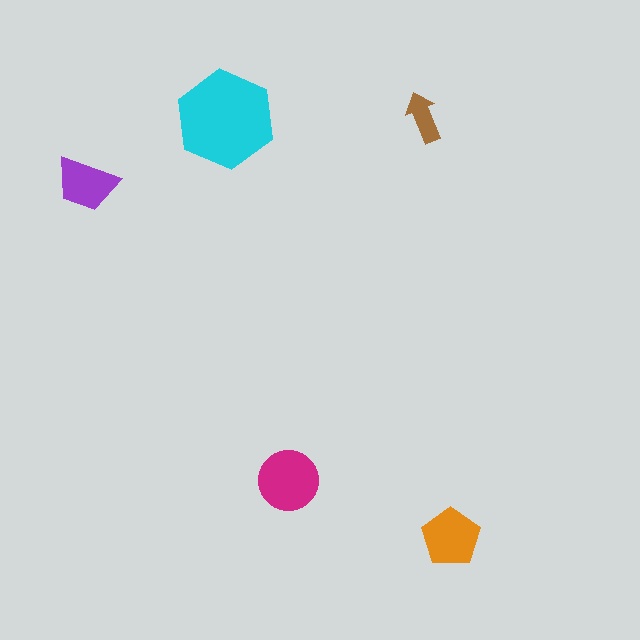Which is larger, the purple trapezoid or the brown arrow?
The purple trapezoid.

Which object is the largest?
The cyan hexagon.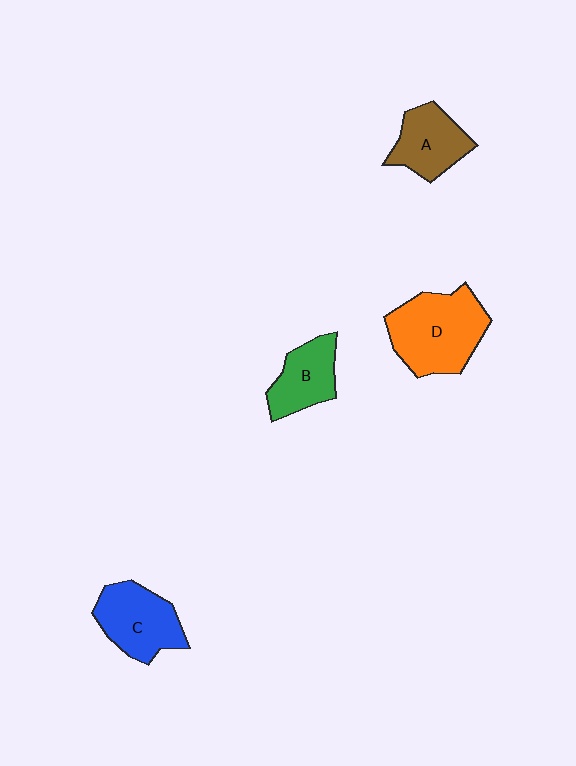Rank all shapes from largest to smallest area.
From largest to smallest: D (orange), C (blue), A (brown), B (green).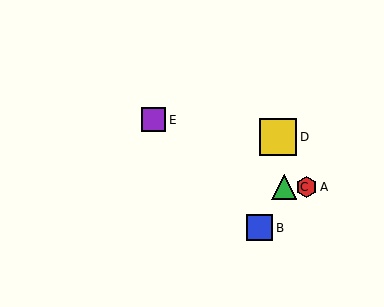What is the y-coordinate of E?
Object E is at y≈120.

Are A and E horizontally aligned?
No, A is at y≈187 and E is at y≈120.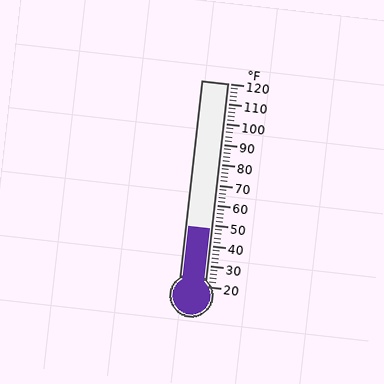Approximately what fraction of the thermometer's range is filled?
The thermometer is filled to approximately 30% of its range.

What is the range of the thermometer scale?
The thermometer scale ranges from 20°F to 120°F.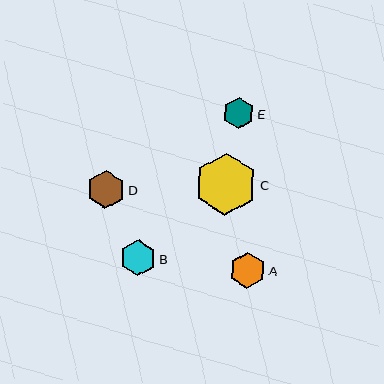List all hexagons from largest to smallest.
From largest to smallest: C, D, A, B, E.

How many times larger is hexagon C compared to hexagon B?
Hexagon C is approximately 1.7 times the size of hexagon B.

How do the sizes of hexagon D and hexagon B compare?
Hexagon D and hexagon B are approximately the same size.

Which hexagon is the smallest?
Hexagon E is the smallest with a size of approximately 31 pixels.